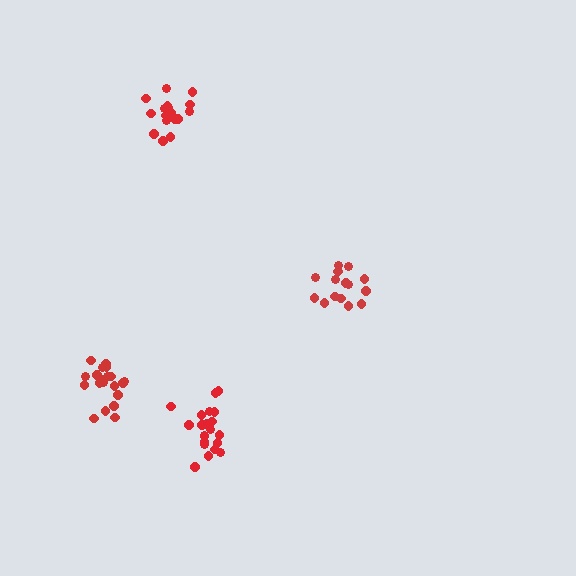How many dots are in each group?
Group 1: 15 dots, Group 2: 19 dots, Group 3: 21 dots, Group 4: 20 dots (75 total).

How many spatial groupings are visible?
There are 4 spatial groupings.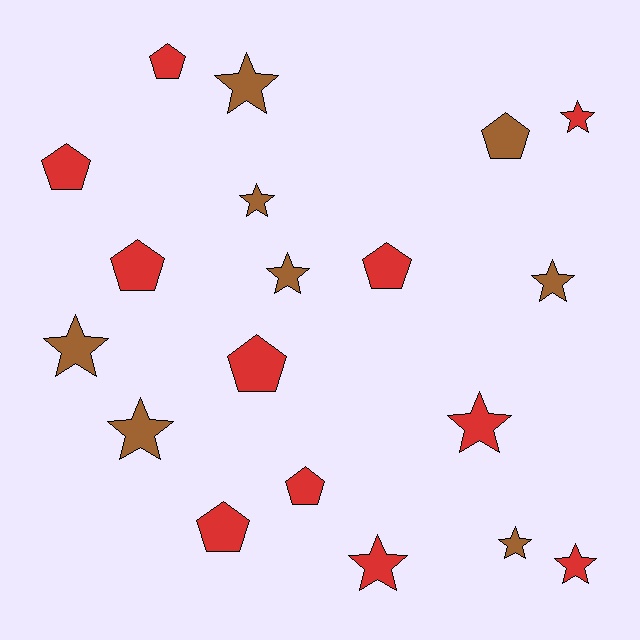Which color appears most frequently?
Red, with 11 objects.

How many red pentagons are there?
There are 7 red pentagons.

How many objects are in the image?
There are 19 objects.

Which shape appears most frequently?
Star, with 11 objects.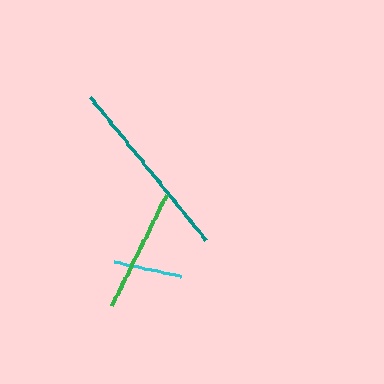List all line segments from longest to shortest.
From longest to shortest: teal, green, cyan.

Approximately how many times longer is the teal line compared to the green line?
The teal line is approximately 1.5 times the length of the green line.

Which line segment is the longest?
The teal line is the longest at approximately 184 pixels.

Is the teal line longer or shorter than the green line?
The teal line is longer than the green line.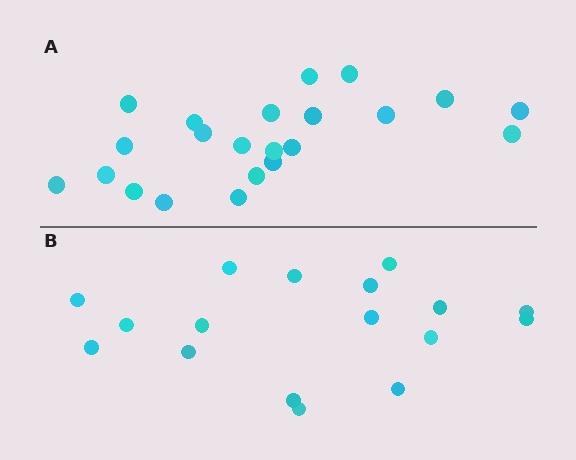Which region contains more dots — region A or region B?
Region A (the top region) has more dots.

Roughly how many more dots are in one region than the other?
Region A has about 5 more dots than region B.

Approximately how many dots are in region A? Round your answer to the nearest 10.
About 20 dots. (The exact count is 22, which rounds to 20.)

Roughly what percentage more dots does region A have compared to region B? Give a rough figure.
About 30% more.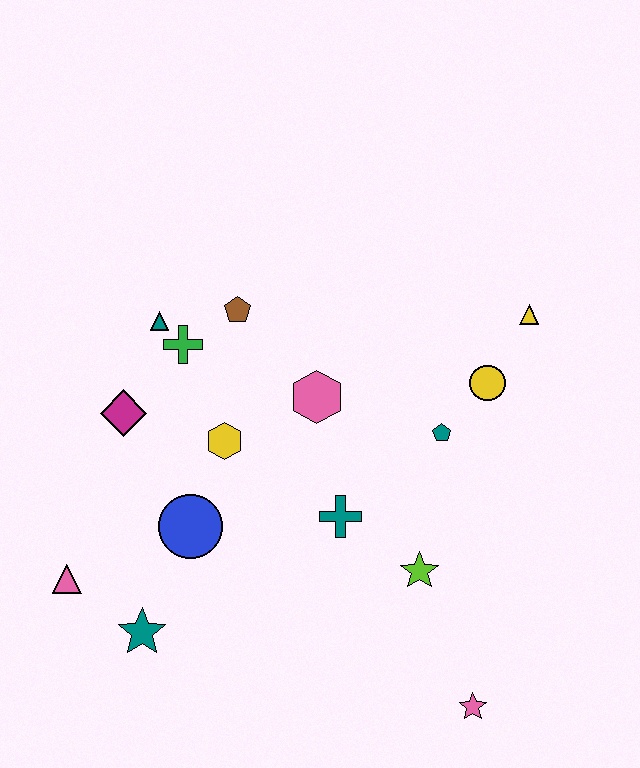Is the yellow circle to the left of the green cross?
No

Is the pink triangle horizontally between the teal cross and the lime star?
No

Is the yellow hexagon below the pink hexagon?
Yes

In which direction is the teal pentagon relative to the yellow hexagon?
The teal pentagon is to the right of the yellow hexagon.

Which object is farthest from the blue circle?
The yellow triangle is farthest from the blue circle.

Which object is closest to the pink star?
The lime star is closest to the pink star.